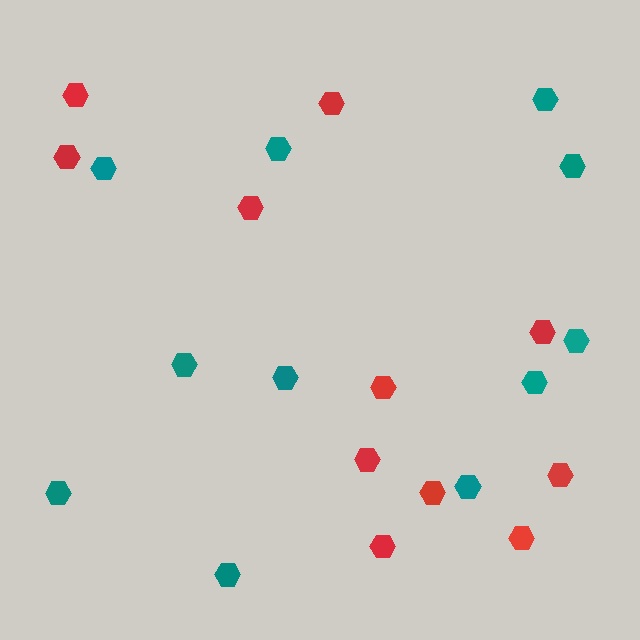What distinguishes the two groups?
There are 2 groups: one group of red hexagons (11) and one group of teal hexagons (11).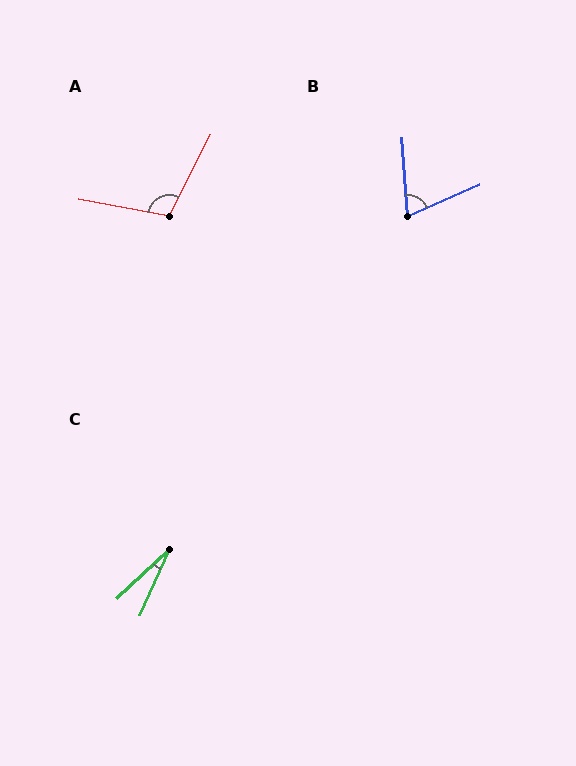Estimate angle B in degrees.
Approximately 70 degrees.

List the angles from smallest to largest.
C (22°), B (70°), A (107°).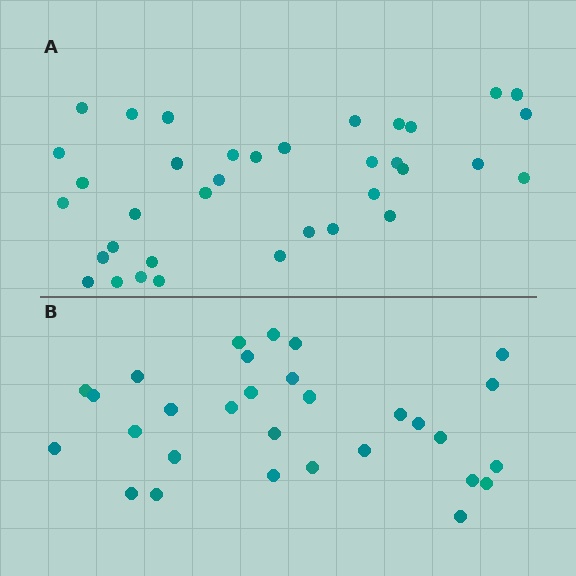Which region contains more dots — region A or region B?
Region A (the top region) has more dots.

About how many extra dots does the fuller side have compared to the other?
Region A has about 6 more dots than region B.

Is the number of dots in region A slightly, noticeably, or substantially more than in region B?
Region A has only slightly more — the two regions are fairly close. The ratio is roughly 1.2 to 1.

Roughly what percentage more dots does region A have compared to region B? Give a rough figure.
About 20% more.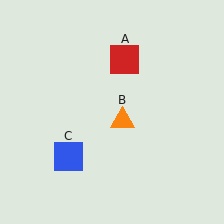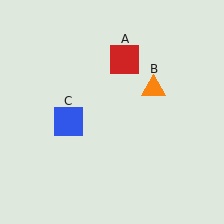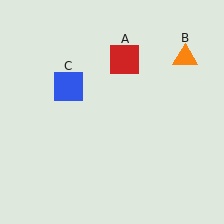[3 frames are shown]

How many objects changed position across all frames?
2 objects changed position: orange triangle (object B), blue square (object C).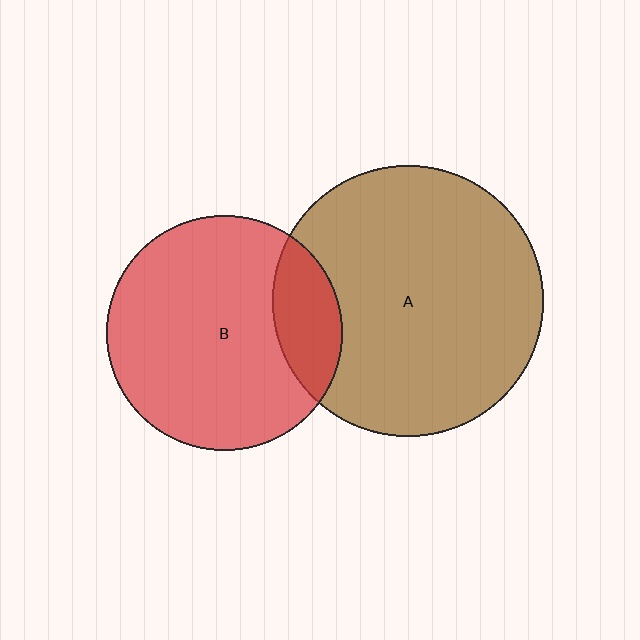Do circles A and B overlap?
Yes.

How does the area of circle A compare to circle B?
Approximately 1.3 times.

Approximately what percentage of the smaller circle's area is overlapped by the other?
Approximately 20%.